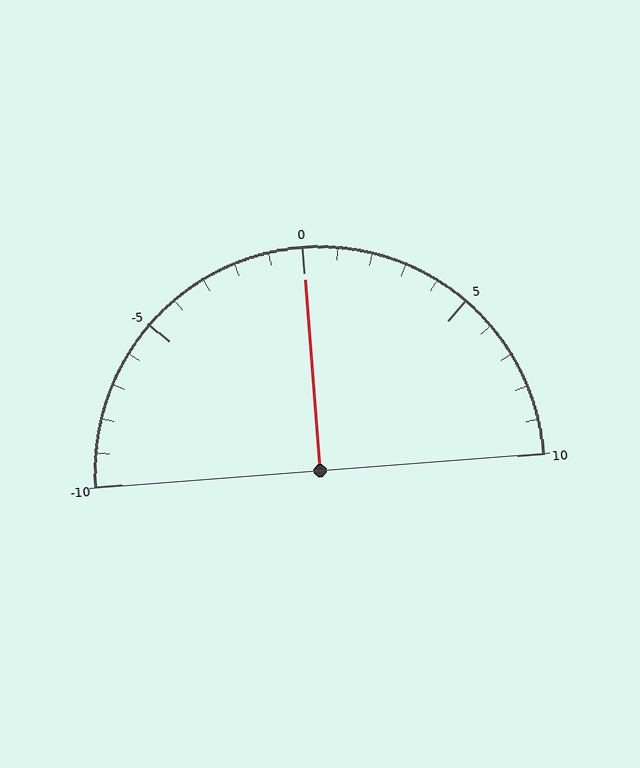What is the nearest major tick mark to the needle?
The nearest major tick mark is 0.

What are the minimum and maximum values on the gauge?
The gauge ranges from -10 to 10.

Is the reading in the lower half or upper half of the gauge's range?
The reading is in the upper half of the range (-10 to 10).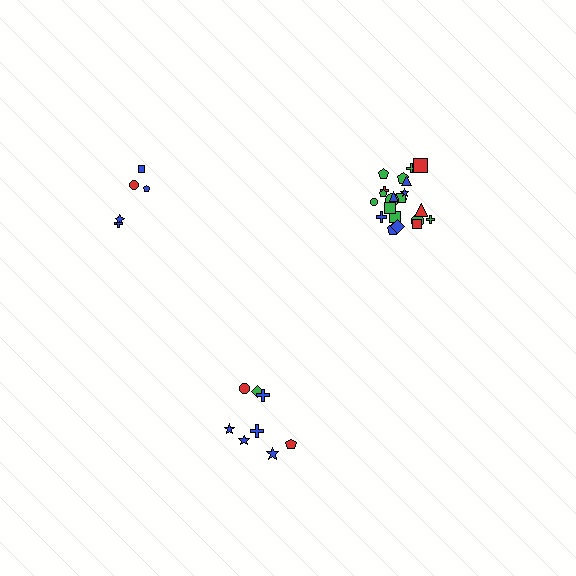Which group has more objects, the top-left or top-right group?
The top-right group.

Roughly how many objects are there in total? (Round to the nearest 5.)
Roughly 35 objects in total.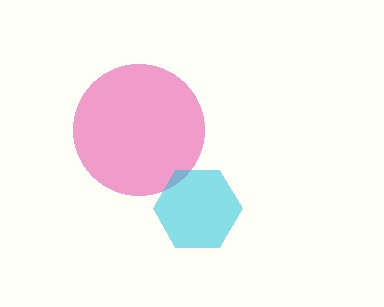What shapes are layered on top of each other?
The layered shapes are: a pink circle, a cyan hexagon.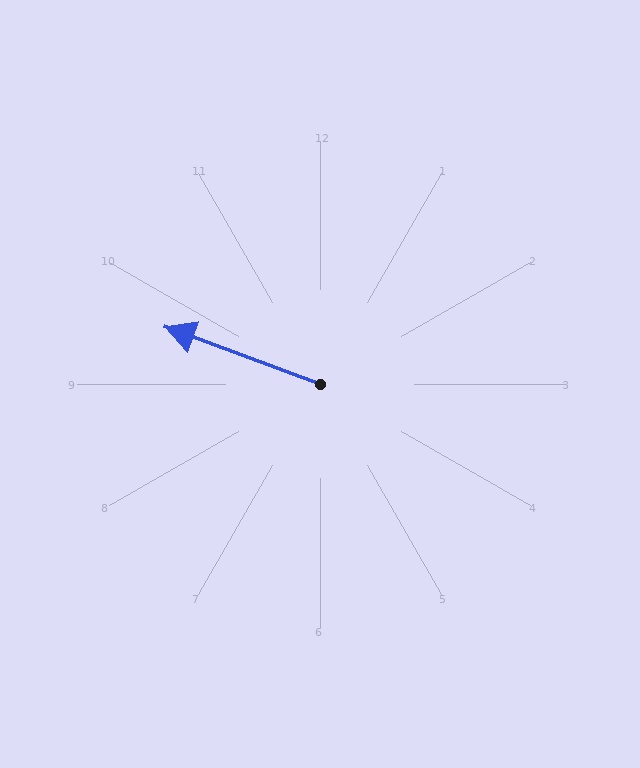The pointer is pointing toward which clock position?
Roughly 10 o'clock.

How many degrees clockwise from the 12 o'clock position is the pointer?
Approximately 290 degrees.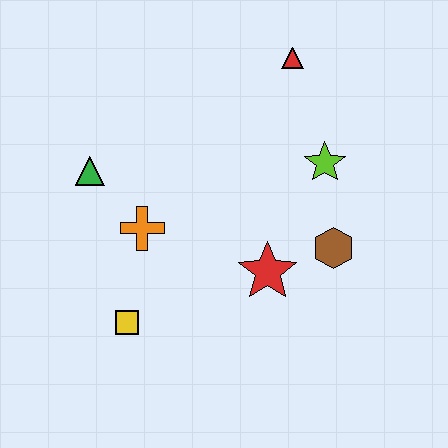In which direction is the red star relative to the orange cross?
The red star is to the right of the orange cross.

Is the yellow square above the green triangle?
No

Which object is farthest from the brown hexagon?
The green triangle is farthest from the brown hexagon.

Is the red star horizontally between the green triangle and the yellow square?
No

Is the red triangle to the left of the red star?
No